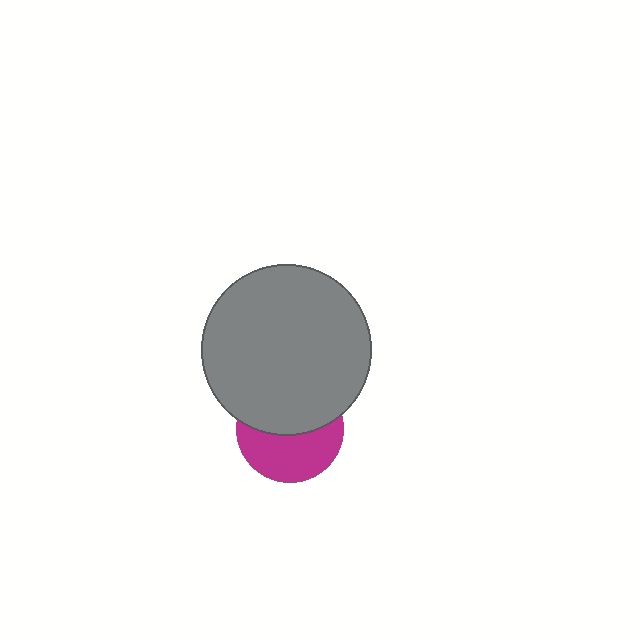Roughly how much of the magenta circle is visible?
About half of it is visible (roughly 49%).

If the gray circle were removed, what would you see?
You would see the complete magenta circle.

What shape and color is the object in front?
The object in front is a gray circle.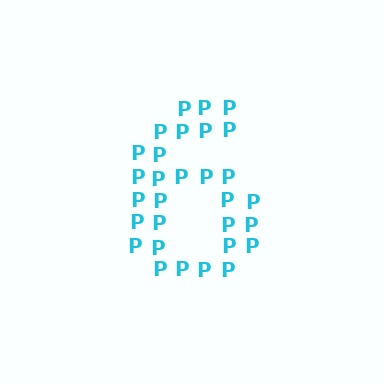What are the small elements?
The small elements are letter P's.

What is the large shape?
The large shape is the digit 6.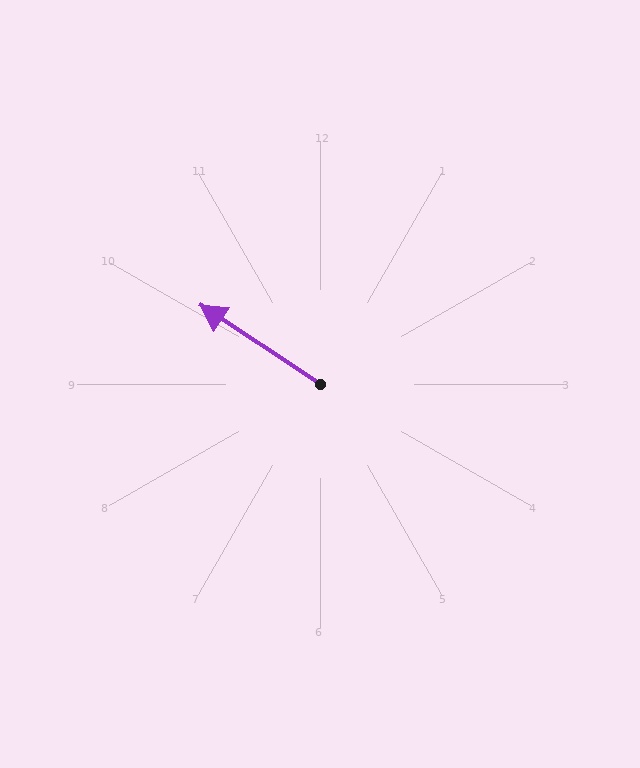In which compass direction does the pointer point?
Northwest.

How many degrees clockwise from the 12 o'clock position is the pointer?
Approximately 303 degrees.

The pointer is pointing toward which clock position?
Roughly 10 o'clock.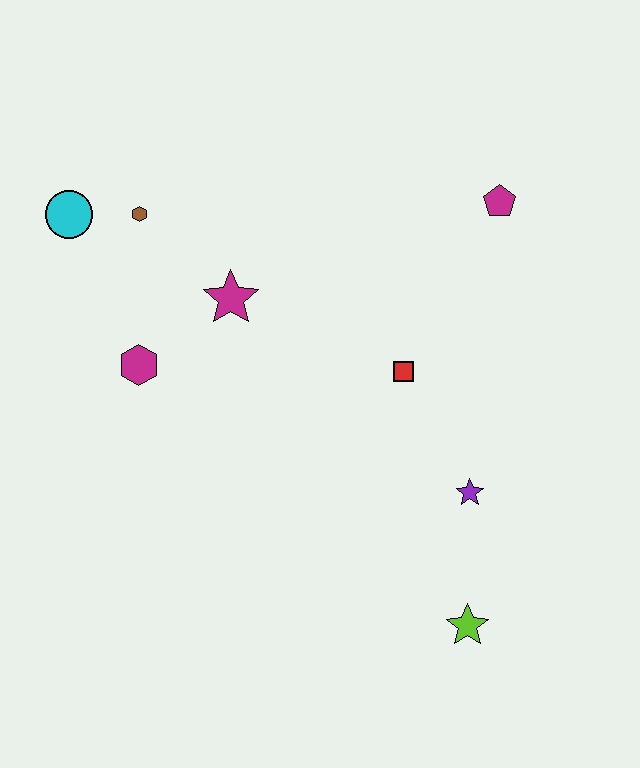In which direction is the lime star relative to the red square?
The lime star is below the red square.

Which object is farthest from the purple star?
The cyan circle is farthest from the purple star.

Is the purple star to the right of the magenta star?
Yes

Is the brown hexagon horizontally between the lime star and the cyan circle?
Yes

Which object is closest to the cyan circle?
The brown hexagon is closest to the cyan circle.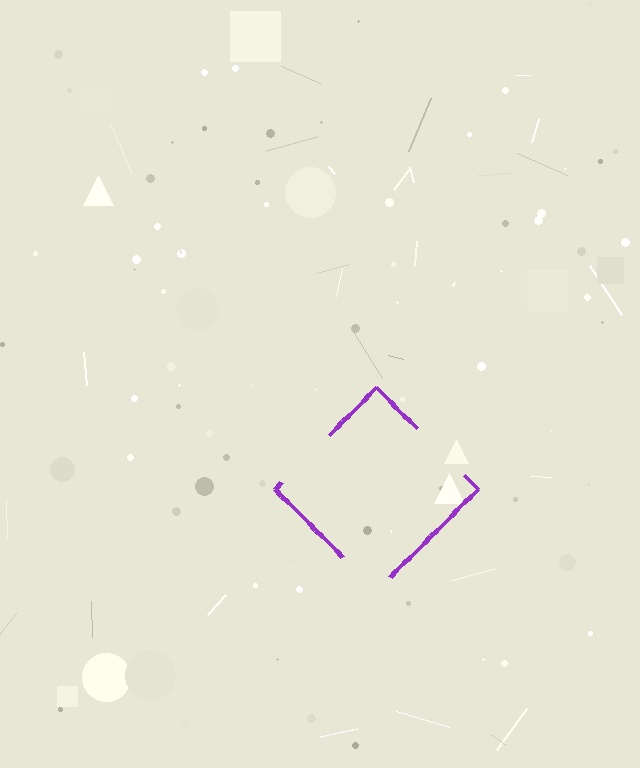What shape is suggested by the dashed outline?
The dashed outline suggests a diamond.